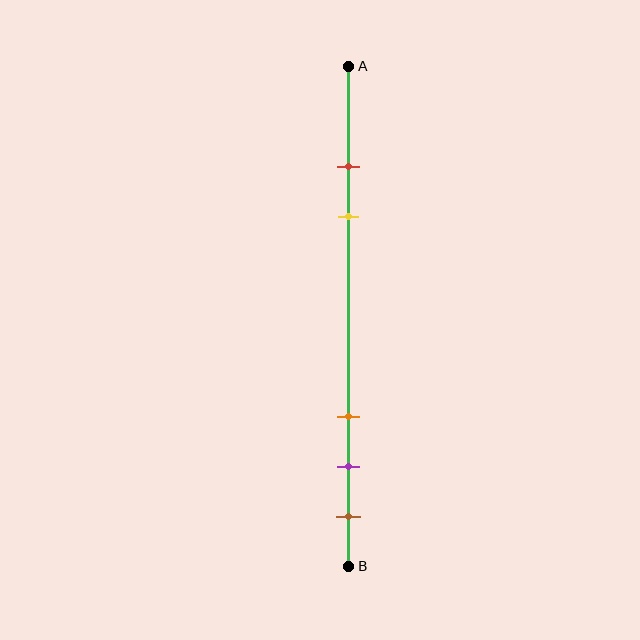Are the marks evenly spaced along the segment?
No, the marks are not evenly spaced.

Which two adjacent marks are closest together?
The red and yellow marks are the closest adjacent pair.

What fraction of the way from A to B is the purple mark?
The purple mark is approximately 80% (0.8) of the way from A to B.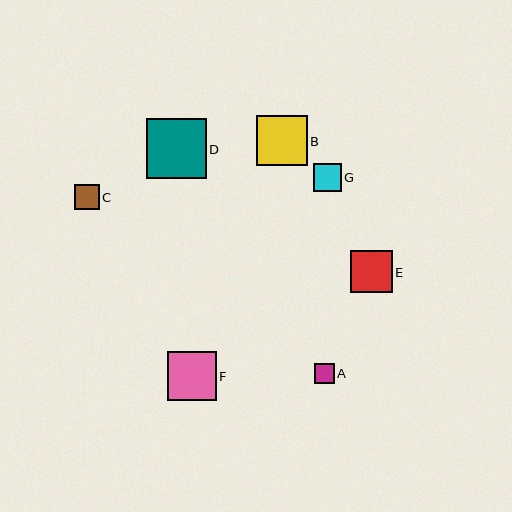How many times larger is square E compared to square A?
Square E is approximately 2.1 times the size of square A.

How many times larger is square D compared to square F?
Square D is approximately 1.2 times the size of square F.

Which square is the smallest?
Square A is the smallest with a size of approximately 19 pixels.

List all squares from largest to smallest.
From largest to smallest: D, B, F, E, G, C, A.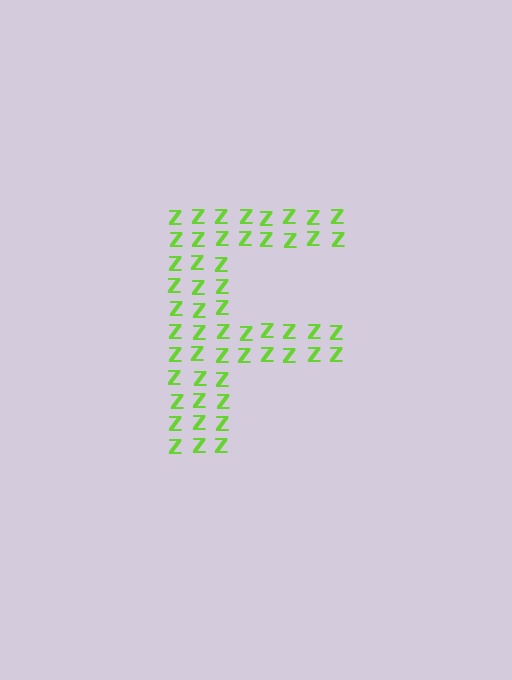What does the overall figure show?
The overall figure shows the letter F.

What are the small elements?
The small elements are letter Z's.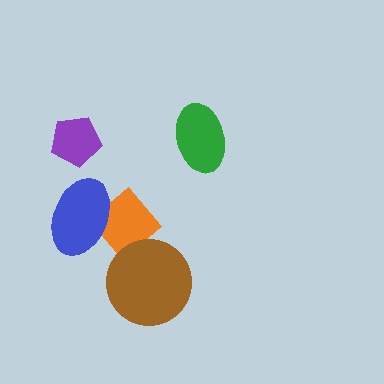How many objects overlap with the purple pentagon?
0 objects overlap with the purple pentagon.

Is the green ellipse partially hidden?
No, no other shape covers it.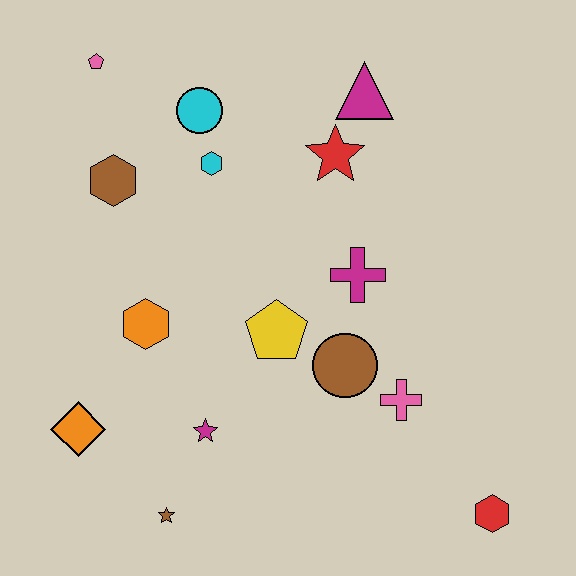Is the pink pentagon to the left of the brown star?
Yes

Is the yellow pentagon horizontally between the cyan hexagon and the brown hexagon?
No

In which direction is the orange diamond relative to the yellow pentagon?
The orange diamond is to the left of the yellow pentagon.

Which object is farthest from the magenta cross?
The pink pentagon is farthest from the magenta cross.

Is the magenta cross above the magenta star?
Yes